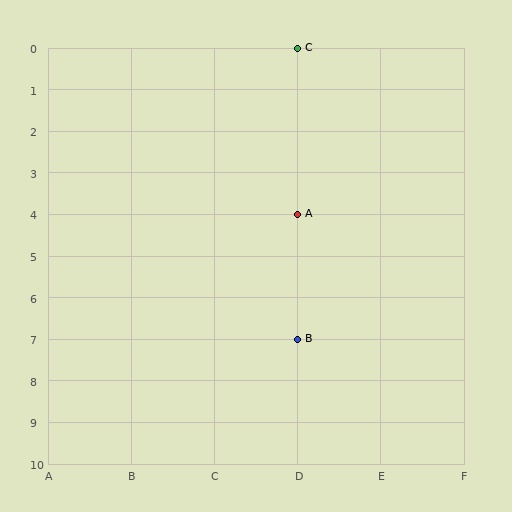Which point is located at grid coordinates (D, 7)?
Point B is at (D, 7).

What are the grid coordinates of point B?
Point B is at grid coordinates (D, 7).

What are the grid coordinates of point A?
Point A is at grid coordinates (D, 4).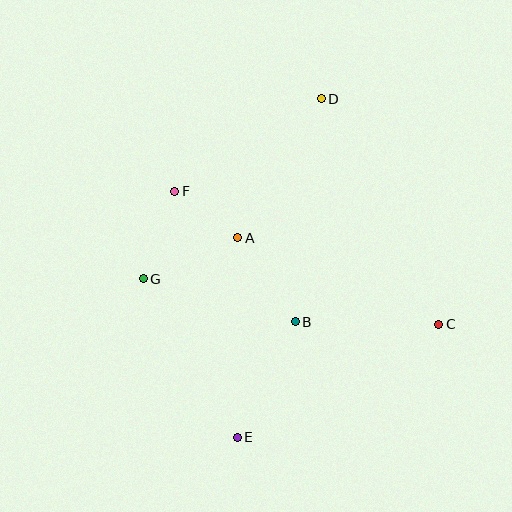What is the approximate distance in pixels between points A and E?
The distance between A and E is approximately 199 pixels.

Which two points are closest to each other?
Points A and F are closest to each other.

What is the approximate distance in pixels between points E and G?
The distance between E and G is approximately 184 pixels.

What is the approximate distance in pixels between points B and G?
The distance between B and G is approximately 158 pixels.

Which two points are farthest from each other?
Points D and E are farthest from each other.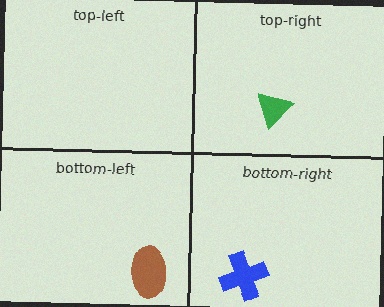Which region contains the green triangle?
The top-right region.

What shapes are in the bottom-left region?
The brown ellipse.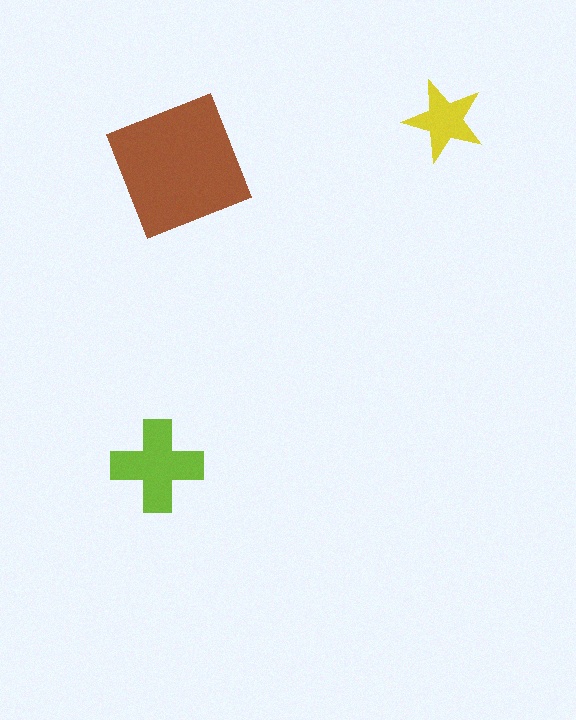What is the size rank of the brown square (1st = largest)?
1st.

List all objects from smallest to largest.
The yellow star, the lime cross, the brown square.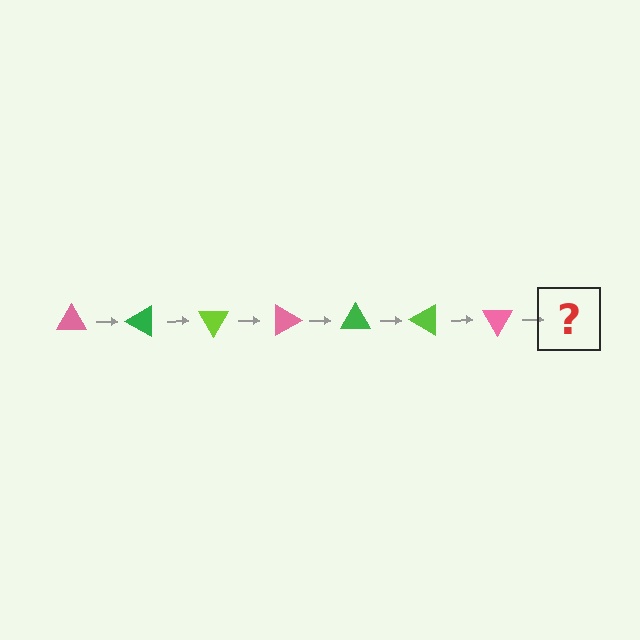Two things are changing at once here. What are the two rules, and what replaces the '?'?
The two rules are that it rotates 30 degrees each step and the color cycles through pink, green, and lime. The '?' should be a green triangle, rotated 210 degrees from the start.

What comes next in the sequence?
The next element should be a green triangle, rotated 210 degrees from the start.